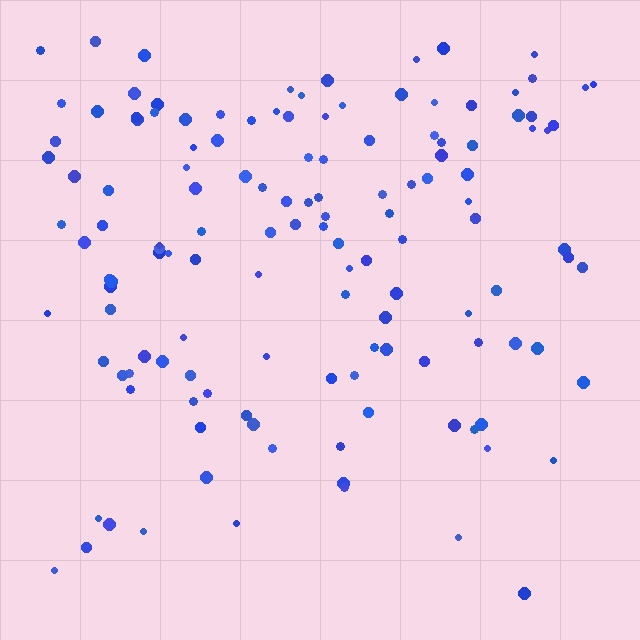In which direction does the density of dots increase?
From bottom to top, with the top side densest.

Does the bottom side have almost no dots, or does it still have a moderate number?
Still a moderate number, just noticeably fewer than the top.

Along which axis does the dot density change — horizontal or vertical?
Vertical.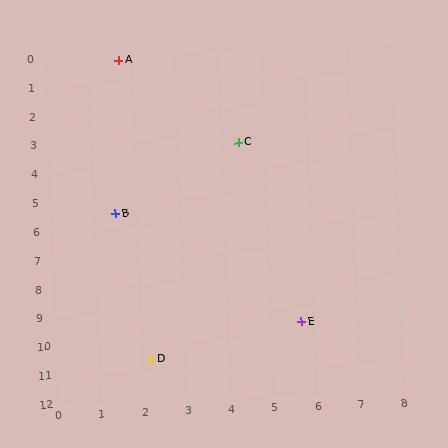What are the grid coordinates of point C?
Point C is at approximately (4.4, 3.2).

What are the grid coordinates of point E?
Point E is at approximately (5.7, 9.5).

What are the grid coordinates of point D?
Point D is at approximately (2.2, 10.6).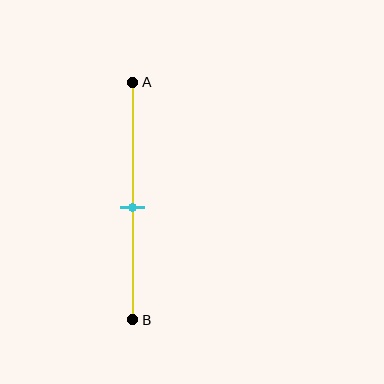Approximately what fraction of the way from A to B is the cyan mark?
The cyan mark is approximately 55% of the way from A to B.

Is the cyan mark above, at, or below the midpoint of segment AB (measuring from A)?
The cyan mark is approximately at the midpoint of segment AB.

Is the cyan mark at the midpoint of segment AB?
Yes, the mark is approximately at the midpoint.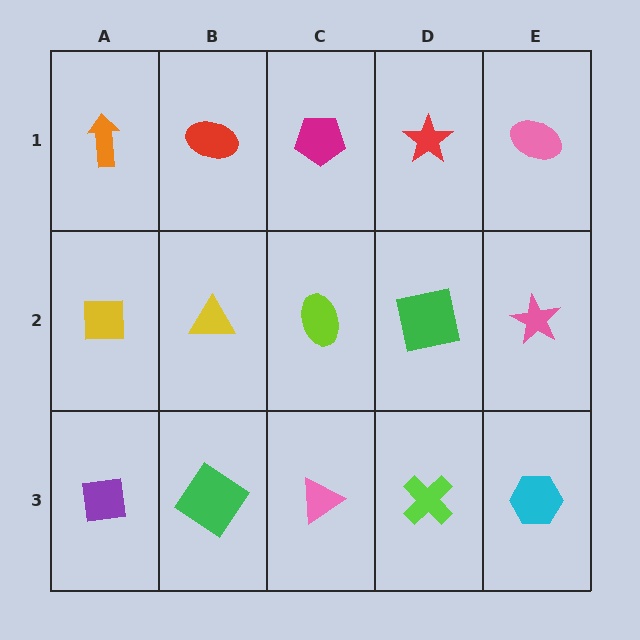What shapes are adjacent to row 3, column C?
A lime ellipse (row 2, column C), a green diamond (row 3, column B), a lime cross (row 3, column D).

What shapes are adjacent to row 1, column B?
A yellow triangle (row 2, column B), an orange arrow (row 1, column A), a magenta pentagon (row 1, column C).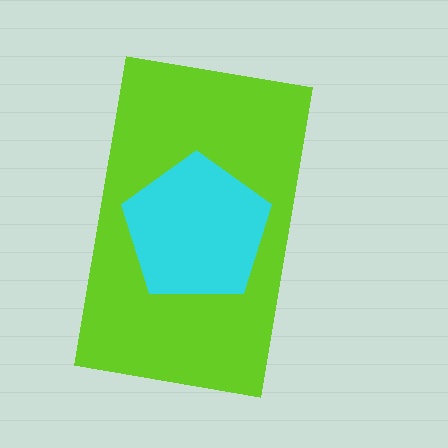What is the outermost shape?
The lime rectangle.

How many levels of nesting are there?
2.